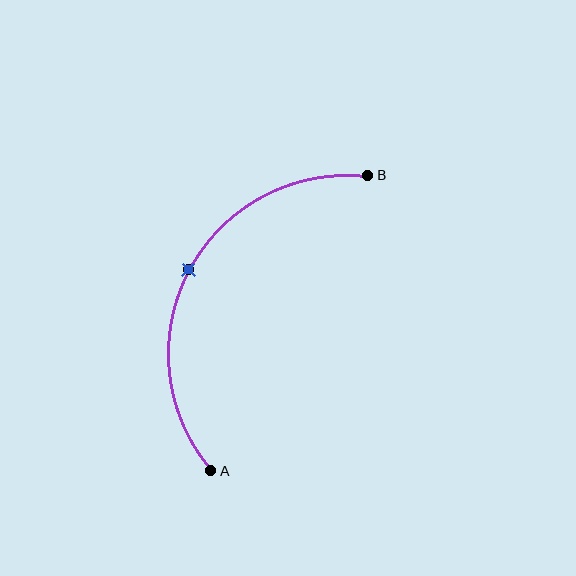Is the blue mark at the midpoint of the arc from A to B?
Yes. The blue mark lies on the arc at equal arc-length from both A and B — it is the arc midpoint.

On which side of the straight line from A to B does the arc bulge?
The arc bulges to the left of the straight line connecting A and B.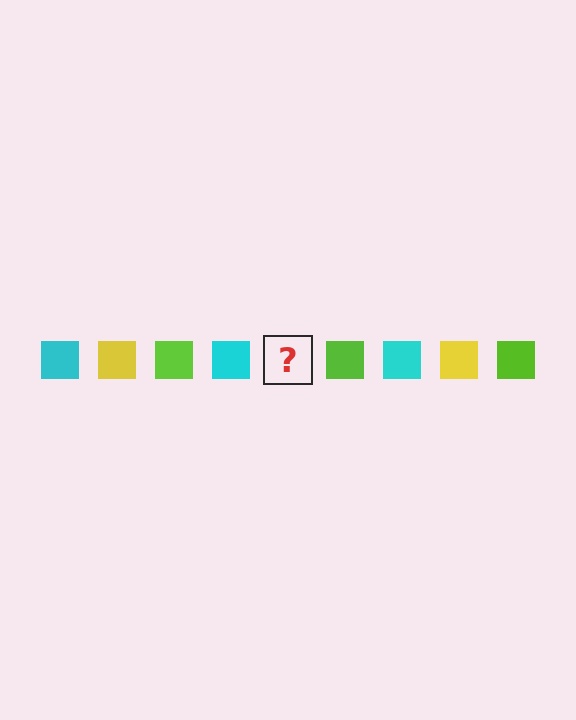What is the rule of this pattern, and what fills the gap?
The rule is that the pattern cycles through cyan, yellow, lime squares. The gap should be filled with a yellow square.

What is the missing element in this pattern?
The missing element is a yellow square.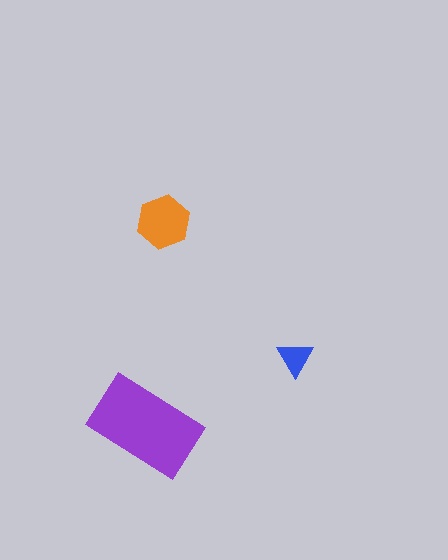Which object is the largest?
The purple rectangle.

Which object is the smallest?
The blue triangle.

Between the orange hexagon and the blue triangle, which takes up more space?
The orange hexagon.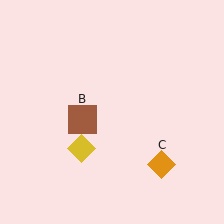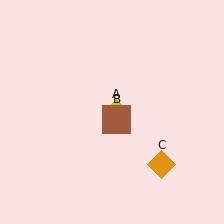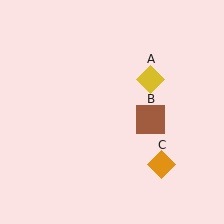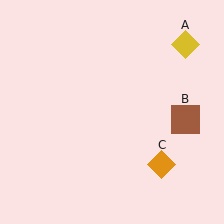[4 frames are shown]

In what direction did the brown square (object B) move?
The brown square (object B) moved right.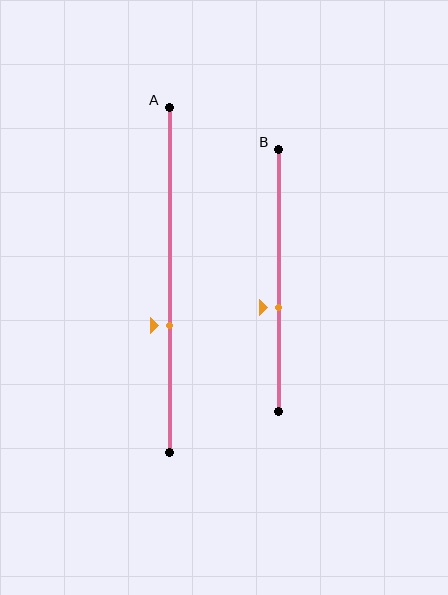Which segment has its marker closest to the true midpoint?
Segment B has its marker closest to the true midpoint.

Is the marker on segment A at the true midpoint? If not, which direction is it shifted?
No, the marker on segment A is shifted downward by about 13% of the segment length.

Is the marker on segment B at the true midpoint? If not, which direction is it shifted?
No, the marker on segment B is shifted downward by about 10% of the segment length.